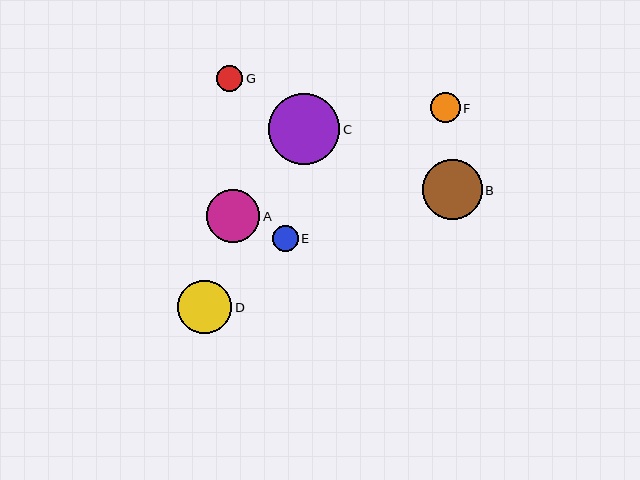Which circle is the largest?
Circle C is the largest with a size of approximately 72 pixels.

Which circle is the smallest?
Circle E is the smallest with a size of approximately 26 pixels.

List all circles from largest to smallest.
From largest to smallest: C, B, D, A, F, G, E.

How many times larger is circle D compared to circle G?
Circle D is approximately 2.1 times the size of circle G.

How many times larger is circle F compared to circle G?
Circle F is approximately 1.1 times the size of circle G.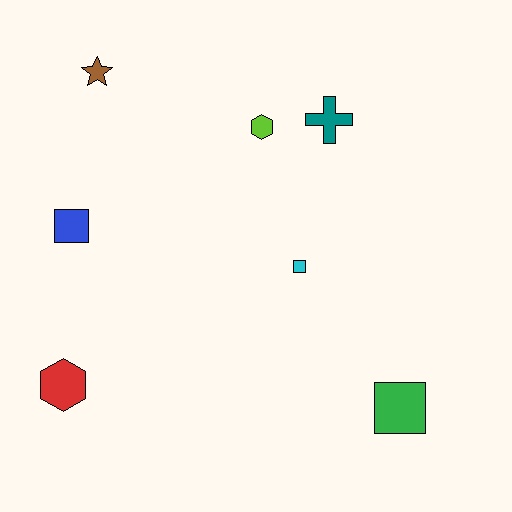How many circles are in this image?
There are no circles.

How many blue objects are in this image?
There is 1 blue object.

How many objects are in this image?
There are 7 objects.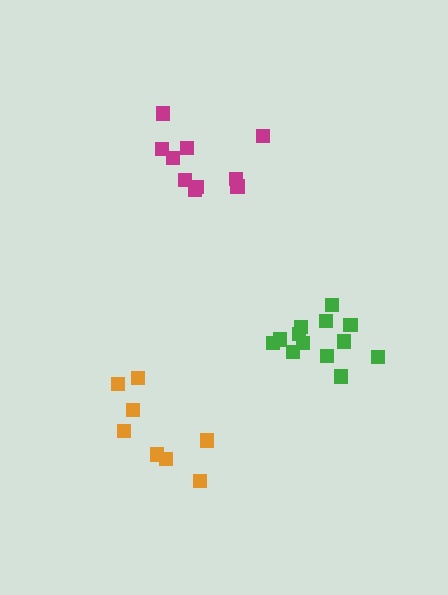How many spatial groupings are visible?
There are 3 spatial groupings.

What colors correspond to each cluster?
The clusters are colored: magenta, orange, green.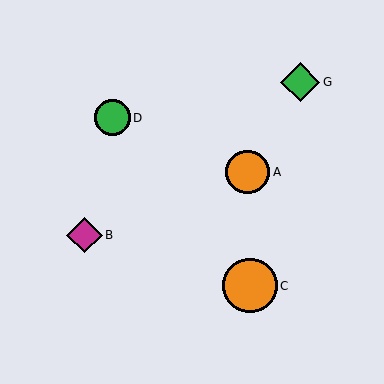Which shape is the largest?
The orange circle (labeled C) is the largest.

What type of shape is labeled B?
Shape B is a magenta diamond.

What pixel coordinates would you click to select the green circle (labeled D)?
Click at (112, 118) to select the green circle D.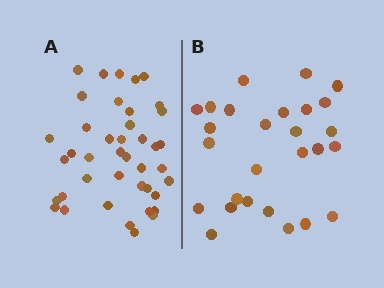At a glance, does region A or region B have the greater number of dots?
Region A (the left region) has more dots.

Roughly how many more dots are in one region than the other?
Region A has approximately 15 more dots than region B.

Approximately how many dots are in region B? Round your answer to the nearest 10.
About 30 dots. (The exact count is 27, which rounds to 30.)